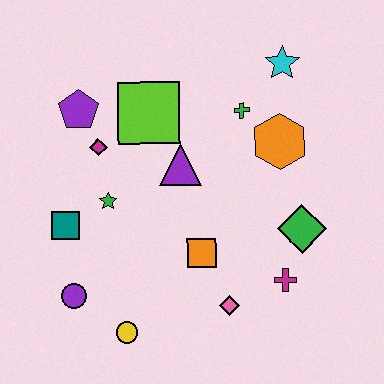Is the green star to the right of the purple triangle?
No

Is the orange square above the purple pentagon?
No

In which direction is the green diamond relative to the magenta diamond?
The green diamond is to the right of the magenta diamond.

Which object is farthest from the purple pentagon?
The magenta cross is farthest from the purple pentagon.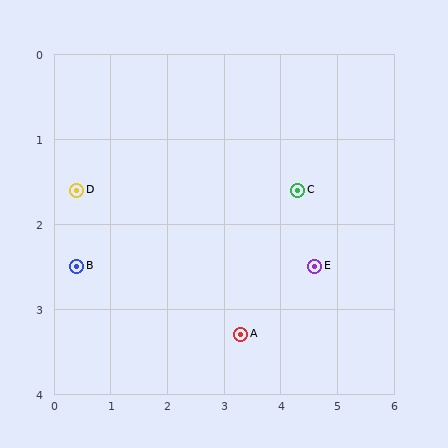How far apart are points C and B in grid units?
Points C and B are about 4.0 grid units apart.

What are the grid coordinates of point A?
Point A is at approximately (3.3, 3.3).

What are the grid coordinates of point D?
Point D is at approximately (0.4, 1.6).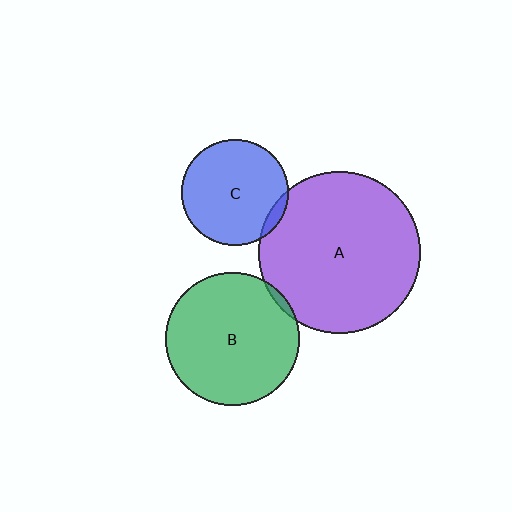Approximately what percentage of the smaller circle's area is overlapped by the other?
Approximately 5%.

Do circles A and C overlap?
Yes.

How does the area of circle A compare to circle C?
Approximately 2.3 times.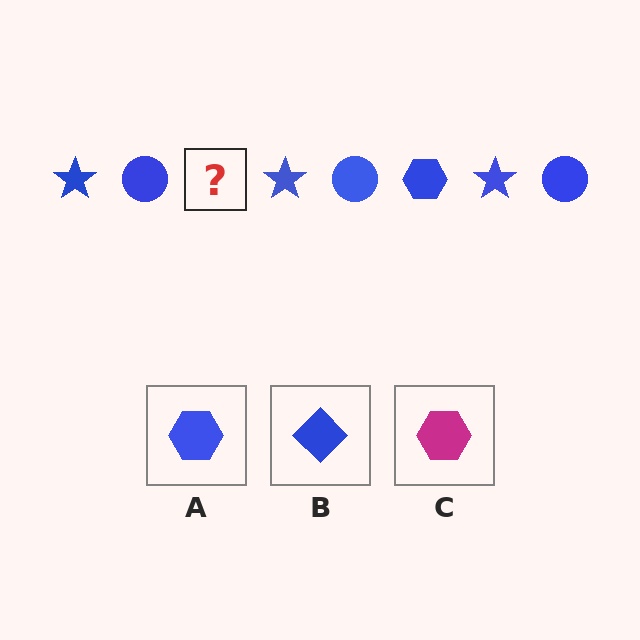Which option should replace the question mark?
Option A.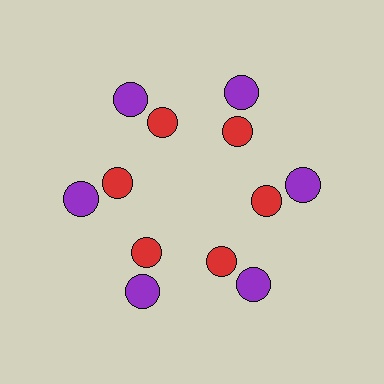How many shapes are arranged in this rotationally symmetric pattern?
There are 12 shapes, arranged in 6 groups of 2.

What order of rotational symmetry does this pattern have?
This pattern has 6-fold rotational symmetry.